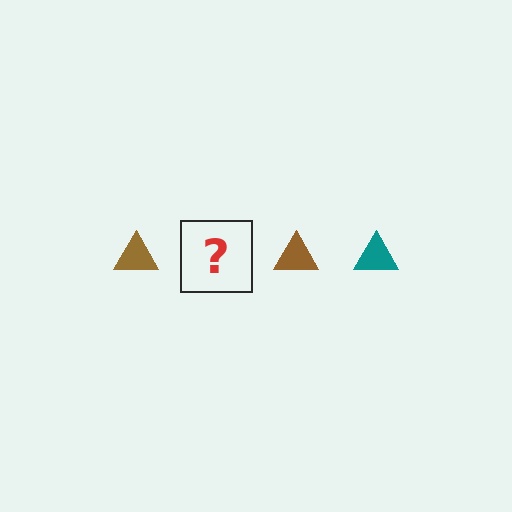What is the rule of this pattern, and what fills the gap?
The rule is that the pattern cycles through brown, teal triangles. The gap should be filled with a teal triangle.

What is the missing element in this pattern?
The missing element is a teal triangle.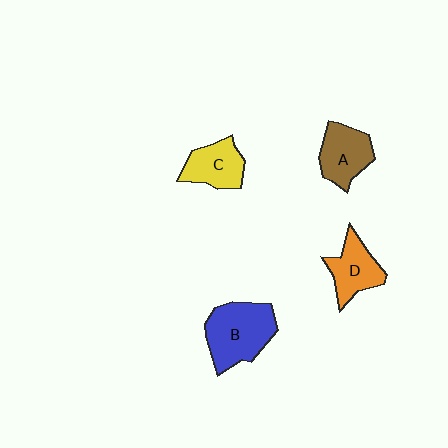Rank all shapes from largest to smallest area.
From largest to smallest: B (blue), A (brown), D (orange), C (yellow).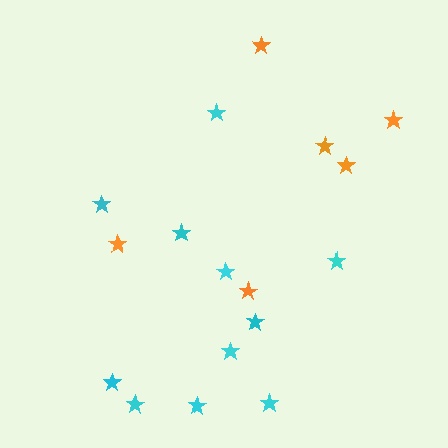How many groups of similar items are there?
There are 2 groups: one group of orange stars (6) and one group of cyan stars (11).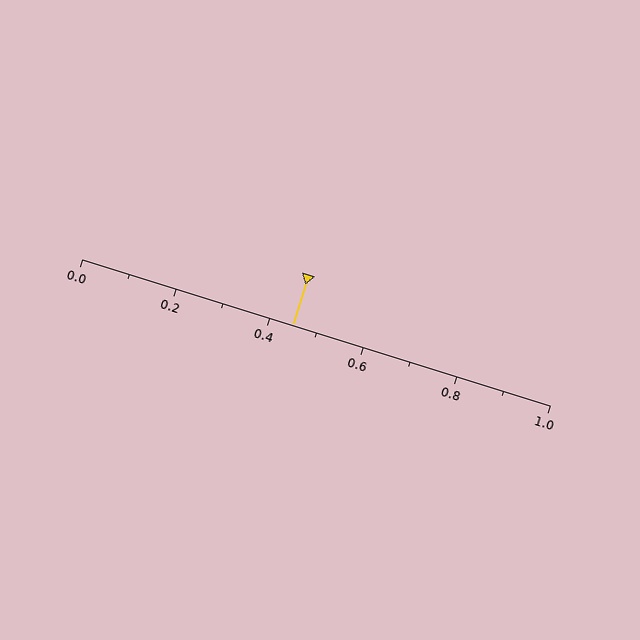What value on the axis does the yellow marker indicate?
The marker indicates approximately 0.45.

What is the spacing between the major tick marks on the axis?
The major ticks are spaced 0.2 apart.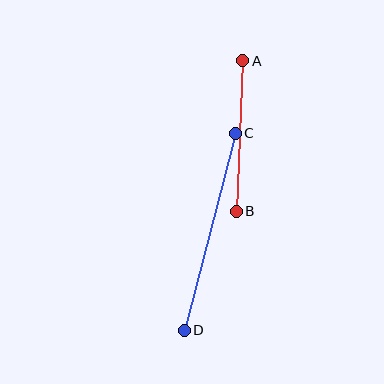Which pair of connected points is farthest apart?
Points C and D are farthest apart.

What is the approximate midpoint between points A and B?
The midpoint is at approximately (240, 136) pixels.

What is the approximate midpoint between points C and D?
The midpoint is at approximately (210, 232) pixels.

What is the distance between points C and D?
The distance is approximately 203 pixels.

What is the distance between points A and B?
The distance is approximately 151 pixels.